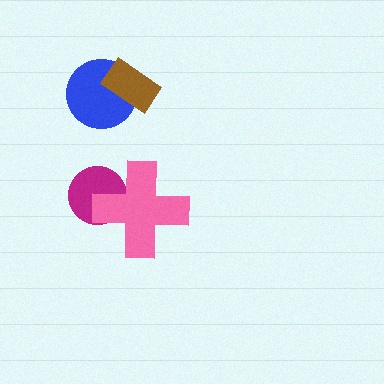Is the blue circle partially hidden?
Yes, it is partially covered by another shape.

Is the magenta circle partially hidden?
Yes, it is partially covered by another shape.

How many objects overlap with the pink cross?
1 object overlaps with the pink cross.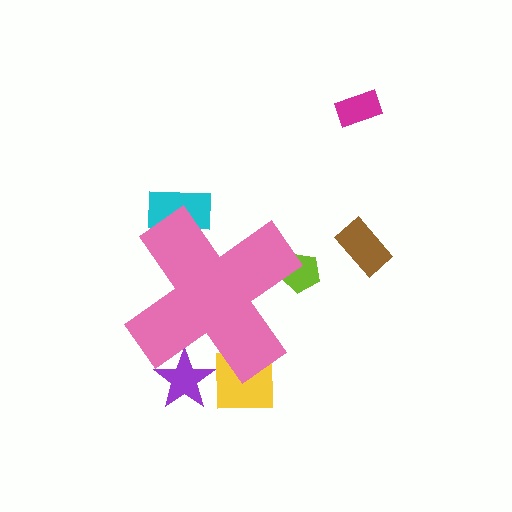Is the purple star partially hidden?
Yes, the purple star is partially hidden behind the pink cross.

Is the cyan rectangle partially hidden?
Yes, the cyan rectangle is partially hidden behind the pink cross.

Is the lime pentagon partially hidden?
Yes, the lime pentagon is partially hidden behind the pink cross.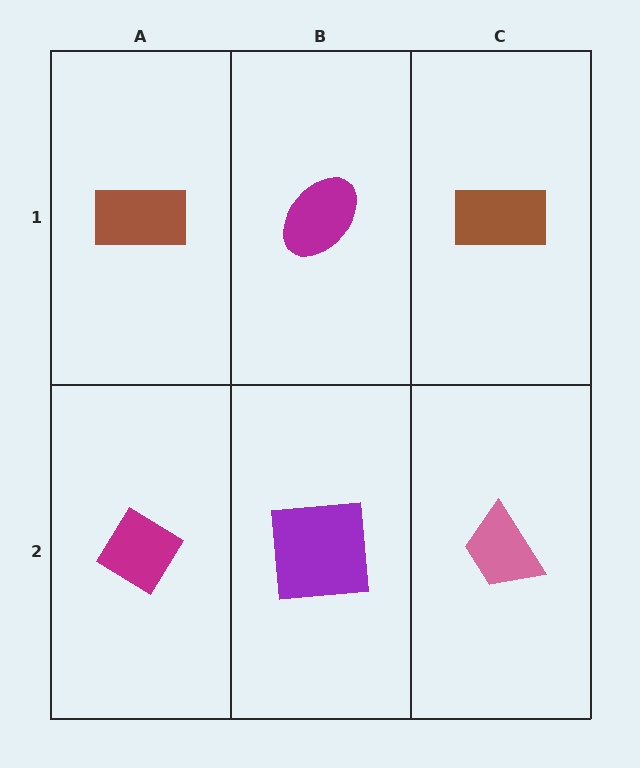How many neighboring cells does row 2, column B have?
3.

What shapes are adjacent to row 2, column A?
A brown rectangle (row 1, column A), a purple square (row 2, column B).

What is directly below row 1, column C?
A pink trapezoid.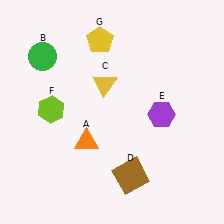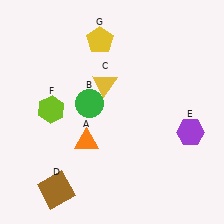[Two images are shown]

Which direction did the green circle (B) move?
The green circle (B) moved down.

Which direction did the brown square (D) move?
The brown square (D) moved left.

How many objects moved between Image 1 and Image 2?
3 objects moved between the two images.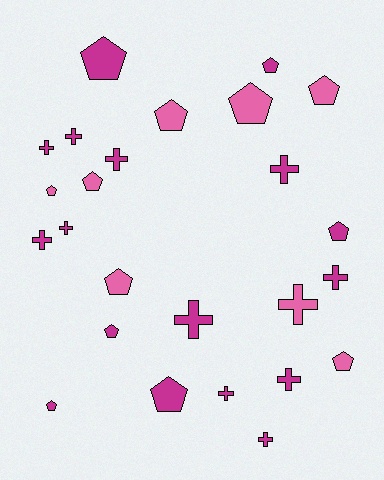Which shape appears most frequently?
Pentagon, with 13 objects.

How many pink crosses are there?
There is 1 pink cross.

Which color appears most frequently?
Magenta, with 17 objects.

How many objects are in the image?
There are 25 objects.